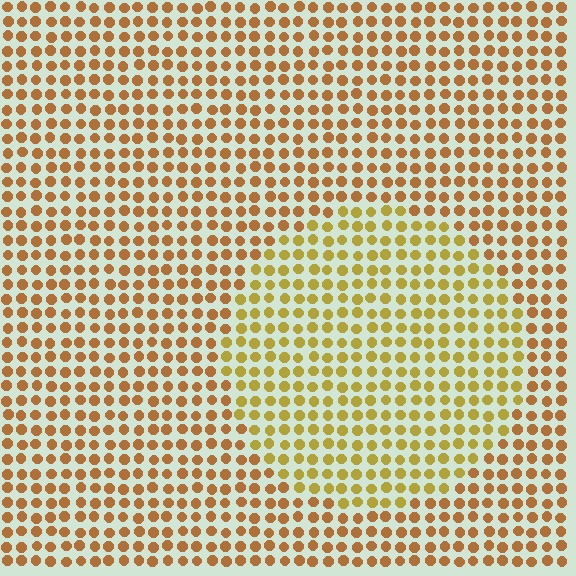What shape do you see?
I see a circle.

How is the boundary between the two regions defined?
The boundary is defined purely by a slight shift in hue (about 26 degrees). Spacing, size, and orientation are identical on both sides.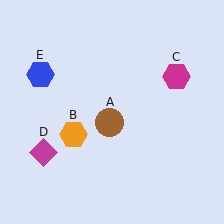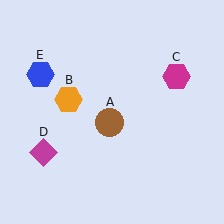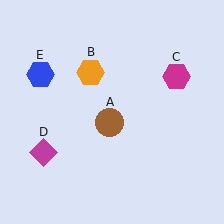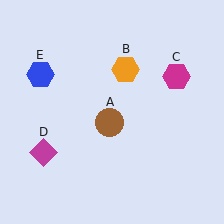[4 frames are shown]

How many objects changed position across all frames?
1 object changed position: orange hexagon (object B).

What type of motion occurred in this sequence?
The orange hexagon (object B) rotated clockwise around the center of the scene.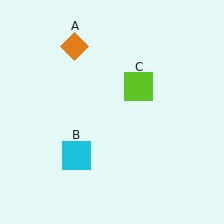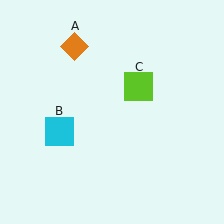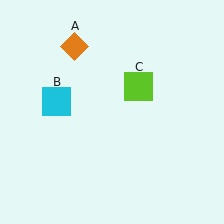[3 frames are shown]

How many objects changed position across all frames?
1 object changed position: cyan square (object B).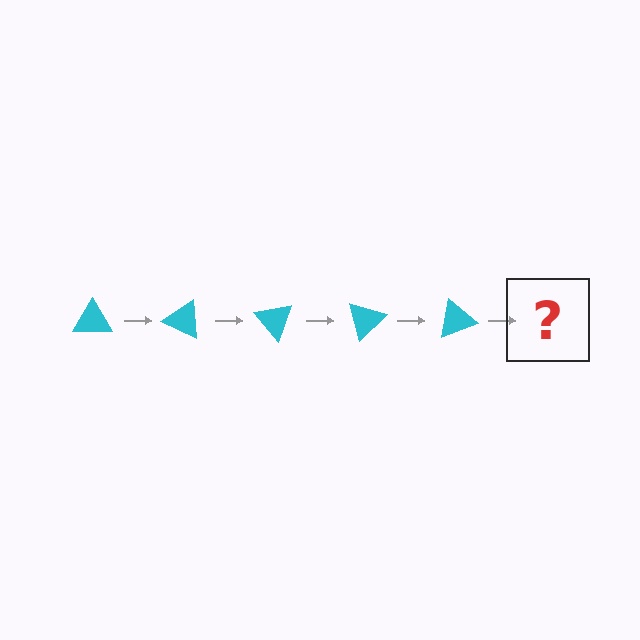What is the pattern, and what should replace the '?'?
The pattern is that the triangle rotates 25 degrees each step. The '?' should be a cyan triangle rotated 125 degrees.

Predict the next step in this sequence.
The next step is a cyan triangle rotated 125 degrees.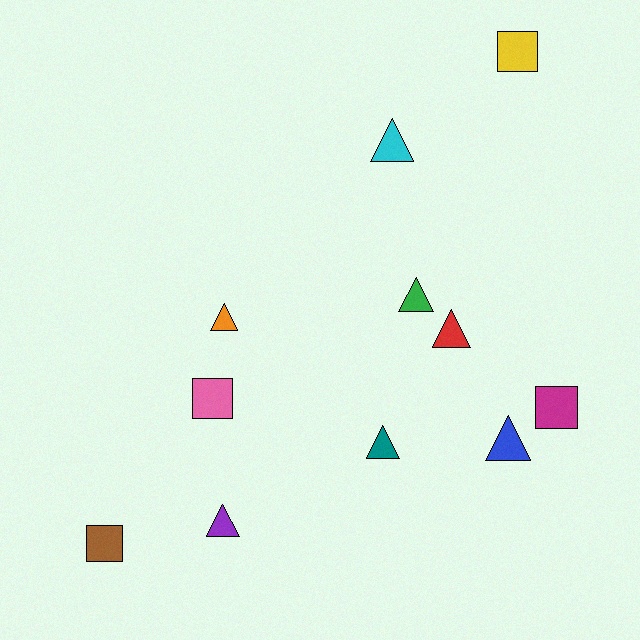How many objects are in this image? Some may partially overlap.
There are 11 objects.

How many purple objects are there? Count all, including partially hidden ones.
There is 1 purple object.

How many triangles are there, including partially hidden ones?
There are 7 triangles.